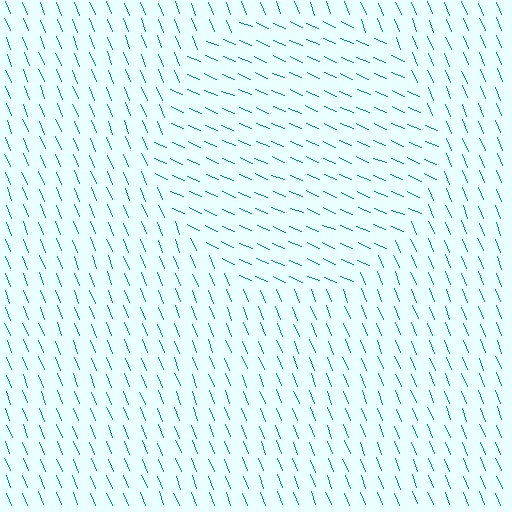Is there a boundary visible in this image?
Yes, there is a texture boundary formed by a change in line orientation.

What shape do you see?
I see a circle.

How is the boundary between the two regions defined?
The boundary is defined purely by a change in line orientation (approximately 45 degrees difference). All lines are the same color and thickness.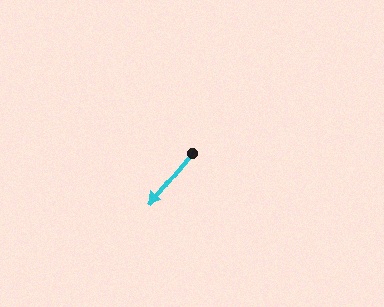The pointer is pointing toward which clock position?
Roughly 7 o'clock.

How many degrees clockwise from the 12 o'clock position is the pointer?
Approximately 220 degrees.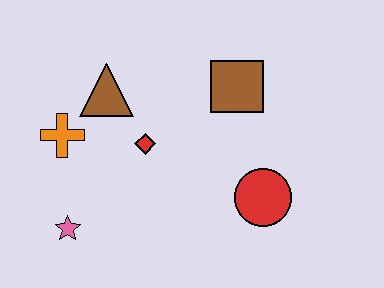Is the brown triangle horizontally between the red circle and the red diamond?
No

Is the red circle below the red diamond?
Yes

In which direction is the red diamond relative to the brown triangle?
The red diamond is below the brown triangle.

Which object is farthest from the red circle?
The orange cross is farthest from the red circle.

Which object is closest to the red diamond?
The brown triangle is closest to the red diamond.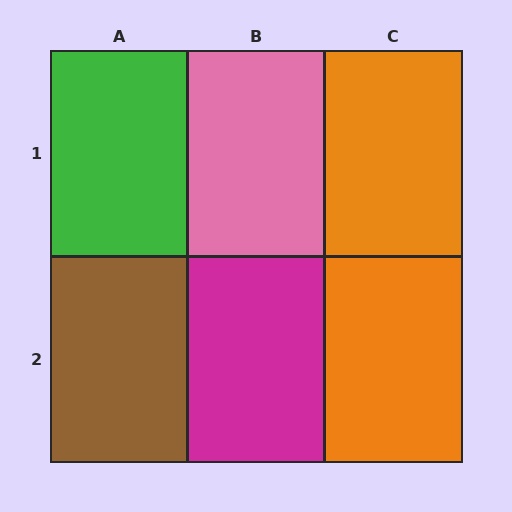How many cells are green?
1 cell is green.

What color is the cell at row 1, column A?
Green.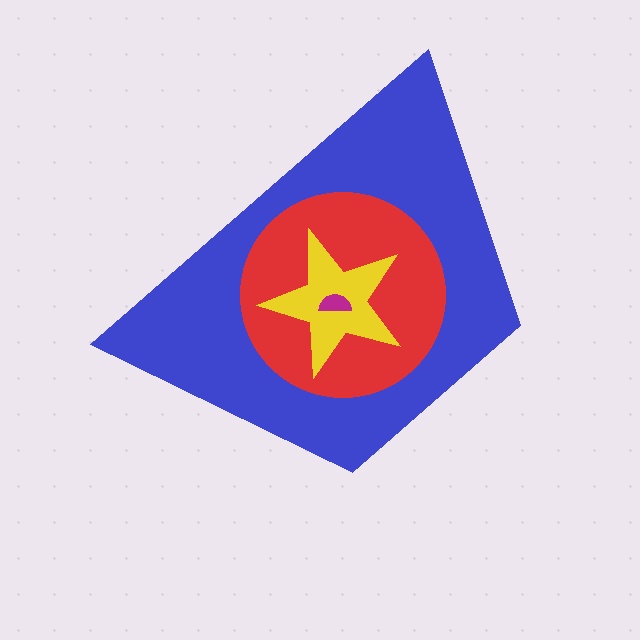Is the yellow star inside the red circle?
Yes.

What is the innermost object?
The magenta semicircle.